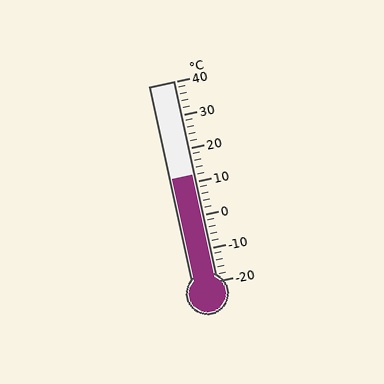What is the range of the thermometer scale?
The thermometer scale ranges from -20°C to 40°C.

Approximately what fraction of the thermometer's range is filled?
The thermometer is filled to approximately 55% of its range.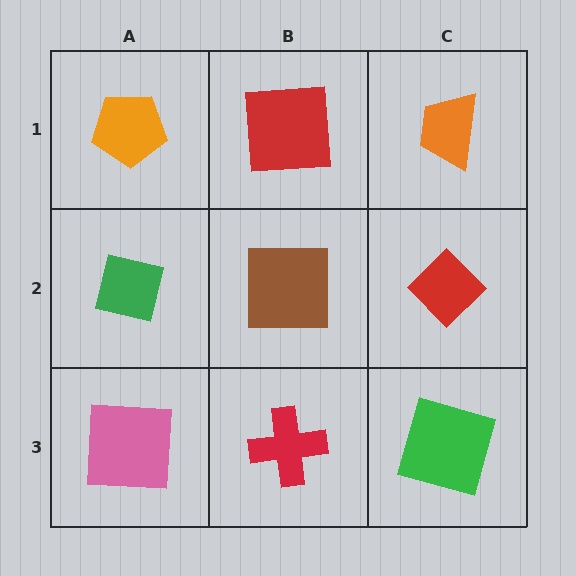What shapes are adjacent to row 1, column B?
A brown square (row 2, column B), an orange pentagon (row 1, column A), an orange trapezoid (row 1, column C).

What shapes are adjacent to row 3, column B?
A brown square (row 2, column B), a pink square (row 3, column A), a green square (row 3, column C).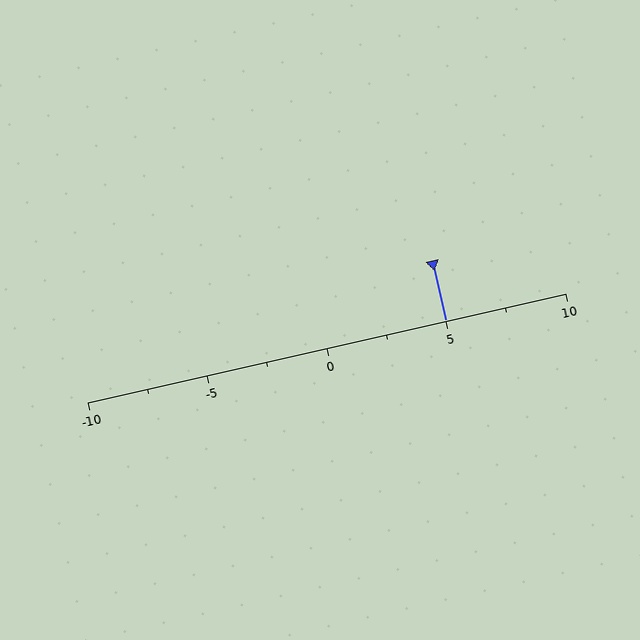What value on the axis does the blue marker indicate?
The marker indicates approximately 5.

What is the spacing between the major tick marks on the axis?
The major ticks are spaced 5 apart.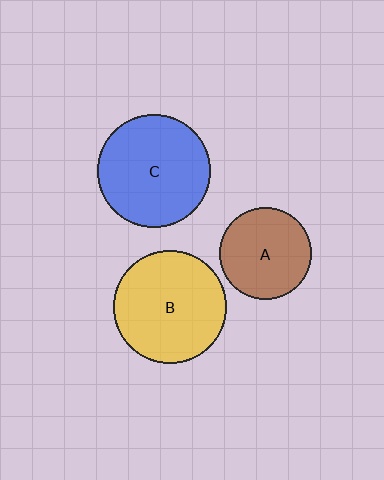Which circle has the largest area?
Circle C (blue).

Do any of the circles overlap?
No, none of the circles overlap.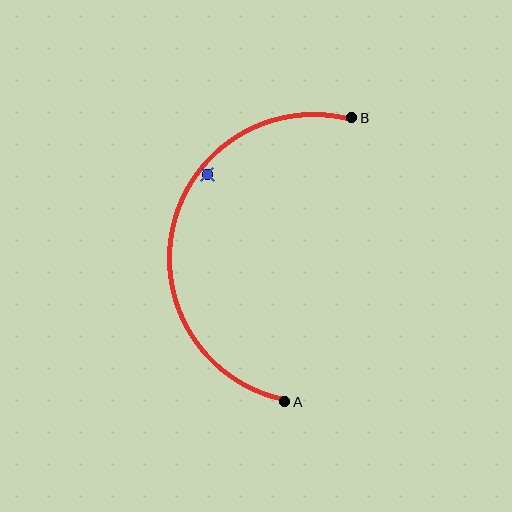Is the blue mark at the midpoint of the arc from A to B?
No — the blue mark does not lie on the arc at all. It sits slightly inside the curve.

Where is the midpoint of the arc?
The arc midpoint is the point on the curve farthest from the straight line joining A and B. It sits to the left of that line.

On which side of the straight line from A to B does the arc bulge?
The arc bulges to the left of the straight line connecting A and B.